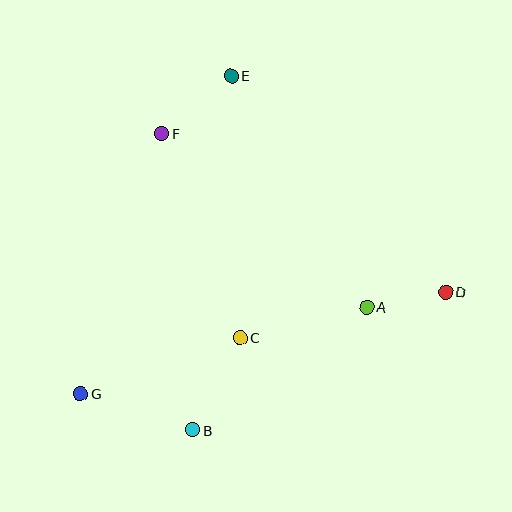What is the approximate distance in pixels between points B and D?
The distance between B and D is approximately 288 pixels.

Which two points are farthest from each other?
Points D and G are farthest from each other.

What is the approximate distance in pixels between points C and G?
The distance between C and G is approximately 170 pixels.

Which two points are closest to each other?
Points A and D are closest to each other.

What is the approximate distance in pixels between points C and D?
The distance between C and D is approximately 210 pixels.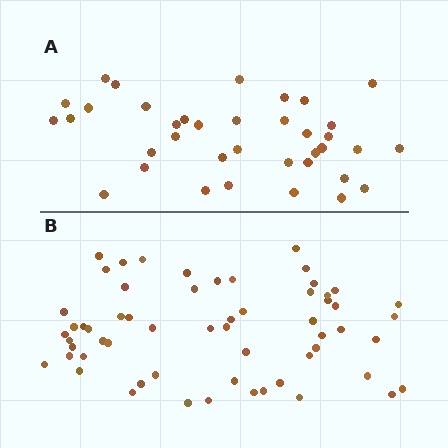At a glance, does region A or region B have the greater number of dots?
Region B (the bottom region) has more dots.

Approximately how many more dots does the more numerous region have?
Region B has approximately 20 more dots than region A.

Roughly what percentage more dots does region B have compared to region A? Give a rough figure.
About 60% more.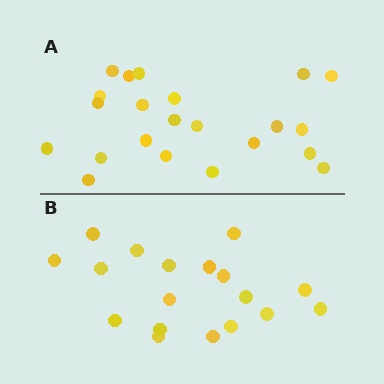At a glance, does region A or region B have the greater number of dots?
Region A (the top region) has more dots.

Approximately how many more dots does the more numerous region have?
Region A has about 4 more dots than region B.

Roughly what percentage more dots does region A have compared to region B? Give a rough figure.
About 20% more.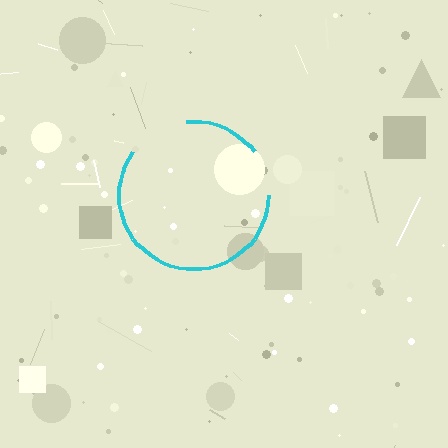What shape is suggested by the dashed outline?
The dashed outline suggests a circle.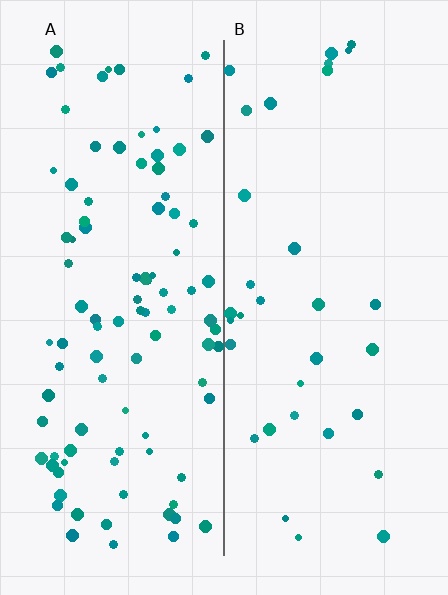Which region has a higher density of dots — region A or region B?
A (the left).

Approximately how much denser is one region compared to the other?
Approximately 2.9× — region A over region B.